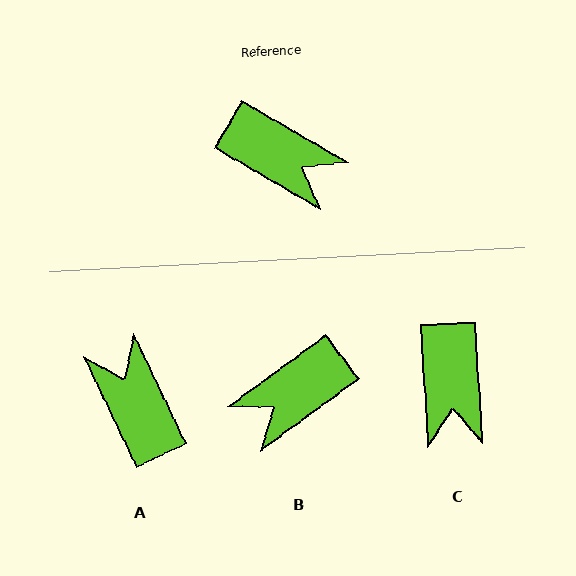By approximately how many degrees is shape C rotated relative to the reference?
Approximately 56 degrees clockwise.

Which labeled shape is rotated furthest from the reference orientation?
A, about 146 degrees away.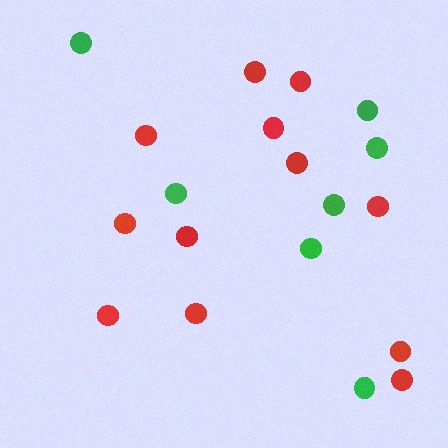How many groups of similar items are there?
There are 2 groups: one group of green circles (7) and one group of red circles (12).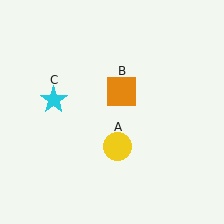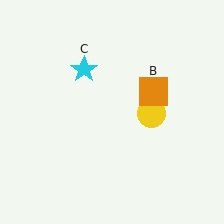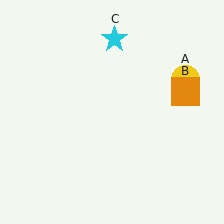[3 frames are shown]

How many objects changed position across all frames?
3 objects changed position: yellow circle (object A), orange square (object B), cyan star (object C).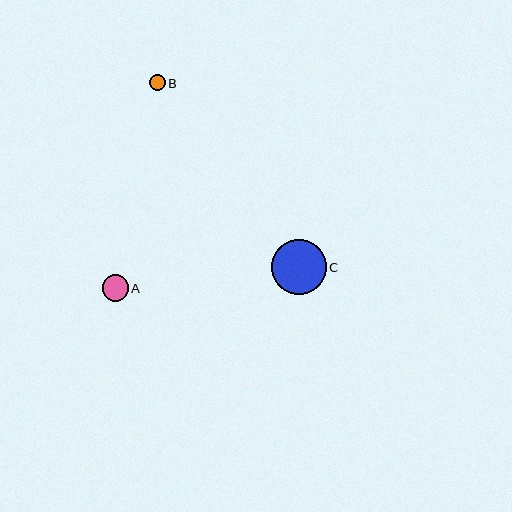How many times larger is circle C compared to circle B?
Circle C is approximately 3.5 times the size of circle B.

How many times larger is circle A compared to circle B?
Circle A is approximately 1.7 times the size of circle B.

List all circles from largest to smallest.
From largest to smallest: C, A, B.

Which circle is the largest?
Circle C is the largest with a size of approximately 55 pixels.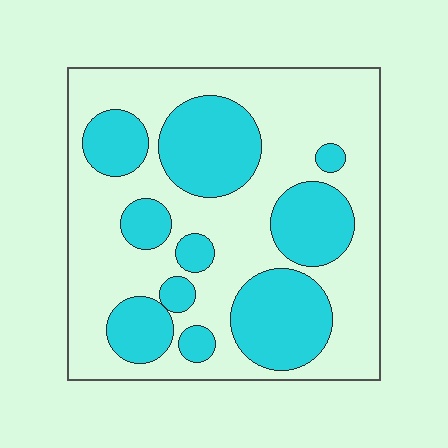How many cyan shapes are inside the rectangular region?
10.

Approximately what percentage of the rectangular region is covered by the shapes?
Approximately 35%.